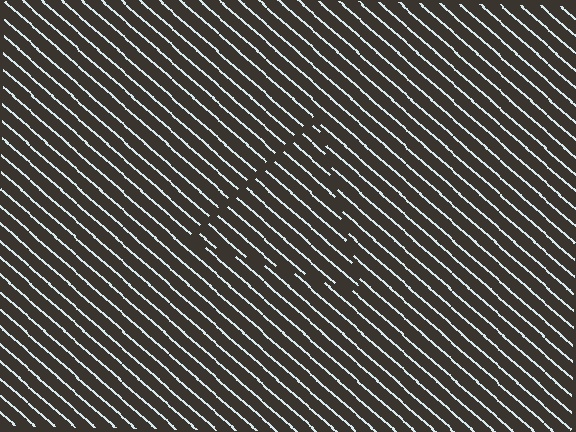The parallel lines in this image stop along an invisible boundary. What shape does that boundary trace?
An illusory triangle. The interior of the shape contains the same grating, shifted by half a period — the contour is defined by the phase discontinuity where line-ends from the inner and outer gratings abut.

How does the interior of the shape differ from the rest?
The interior of the shape contains the same grating, shifted by half a period — the contour is defined by the phase discontinuity where line-ends from the inner and outer gratings abut.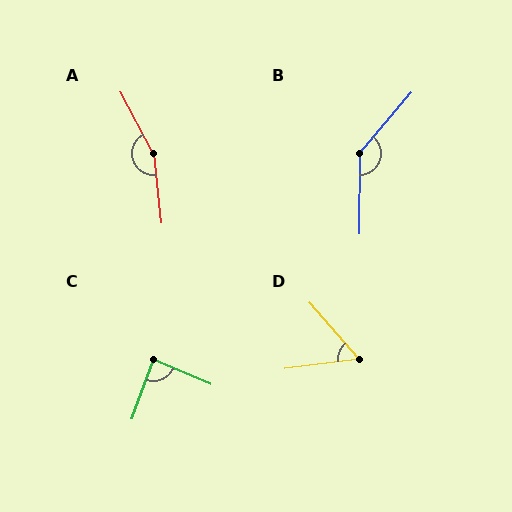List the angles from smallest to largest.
D (56°), C (87°), B (140°), A (158°).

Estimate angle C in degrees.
Approximately 87 degrees.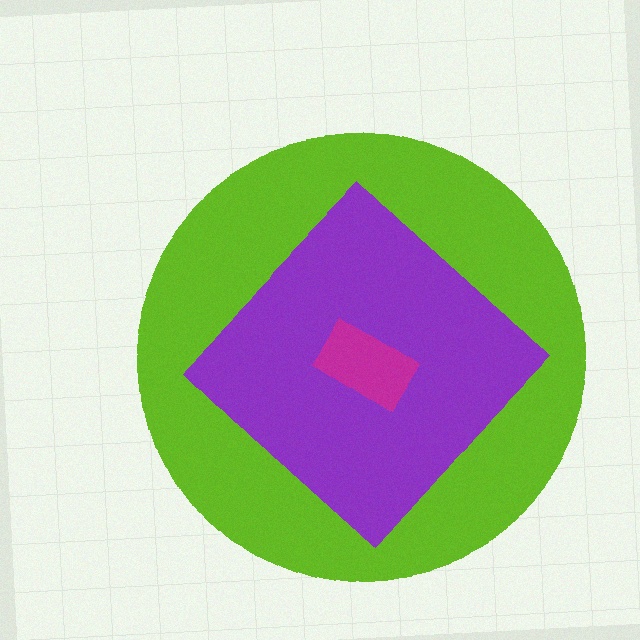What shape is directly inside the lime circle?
The purple diamond.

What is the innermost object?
The magenta rectangle.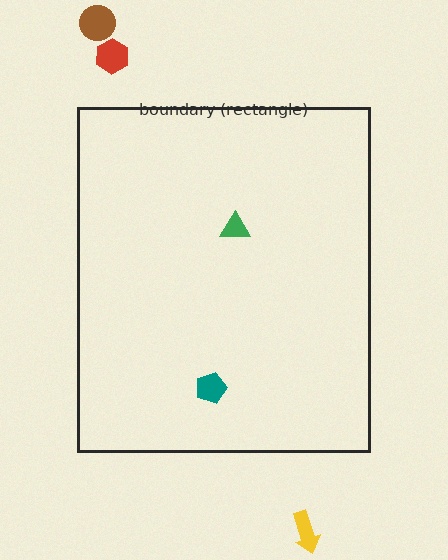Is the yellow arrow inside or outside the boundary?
Outside.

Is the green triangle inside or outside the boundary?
Inside.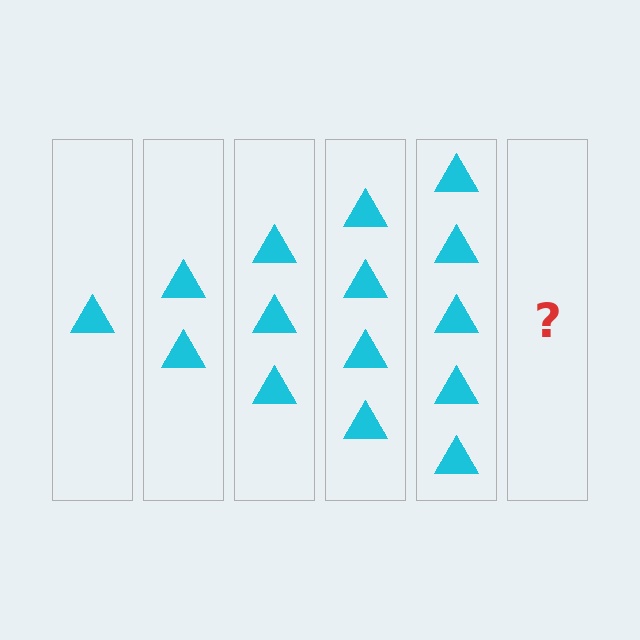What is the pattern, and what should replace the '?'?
The pattern is that each step adds one more triangle. The '?' should be 6 triangles.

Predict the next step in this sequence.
The next step is 6 triangles.